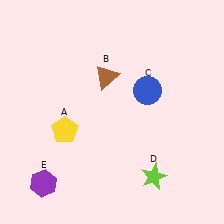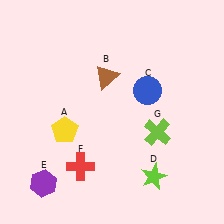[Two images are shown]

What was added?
A red cross (F), a lime cross (G) were added in Image 2.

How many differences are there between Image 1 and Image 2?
There are 2 differences between the two images.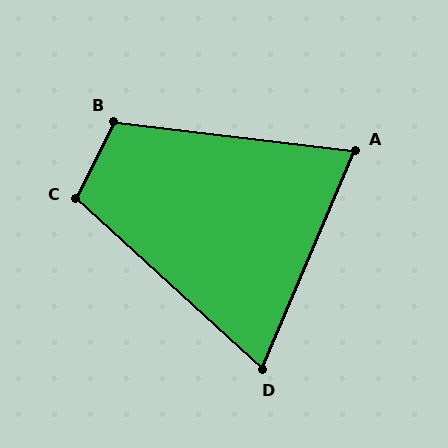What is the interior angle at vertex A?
Approximately 74 degrees (acute).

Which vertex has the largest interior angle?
B, at approximately 109 degrees.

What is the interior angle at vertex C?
Approximately 106 degrees (obtuse).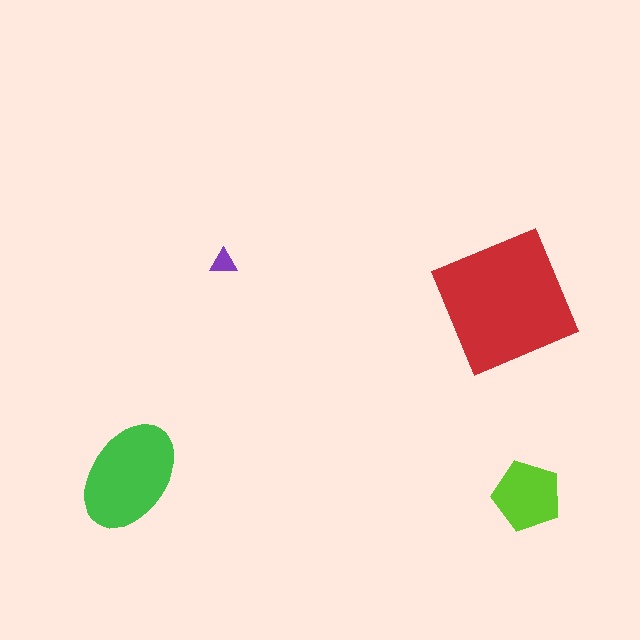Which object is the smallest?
The purple triangle.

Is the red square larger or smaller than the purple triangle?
Larger.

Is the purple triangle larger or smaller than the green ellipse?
Smaller.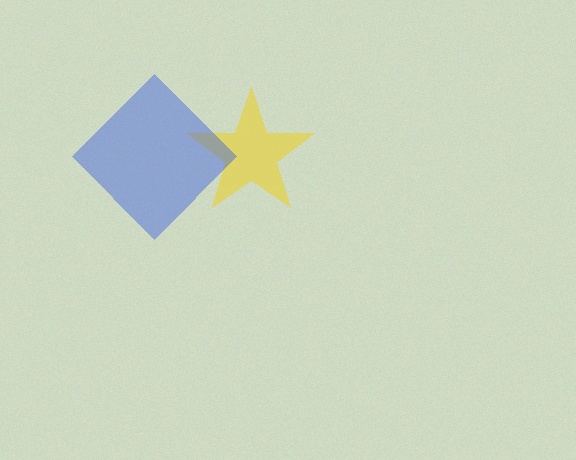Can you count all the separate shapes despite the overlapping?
Yes, there are 2 separate shapes.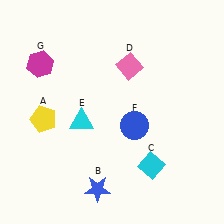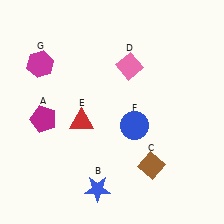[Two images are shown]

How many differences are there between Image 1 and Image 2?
There are 3 differences between the two images.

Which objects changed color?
A changed from yellow to magenta. C changed from cyan to brown. E changed from cyan to red.